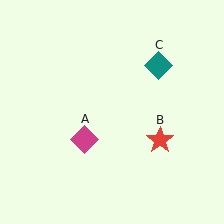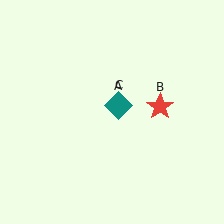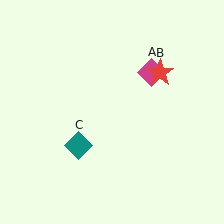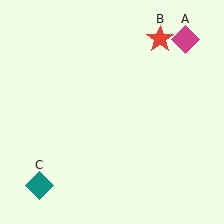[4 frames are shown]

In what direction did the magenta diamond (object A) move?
The magenta diamond (object A) moved up and to the right.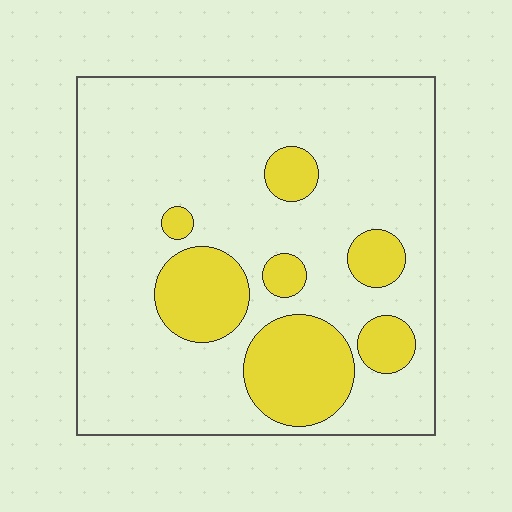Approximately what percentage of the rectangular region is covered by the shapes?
Approximately 20%.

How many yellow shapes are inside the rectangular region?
7.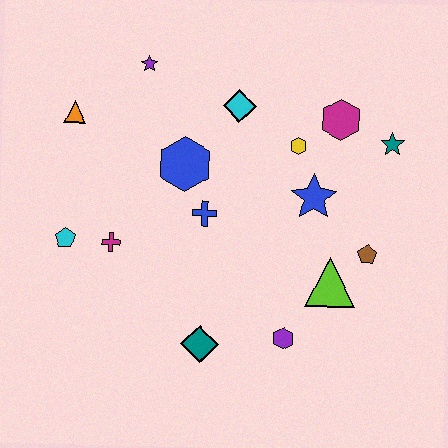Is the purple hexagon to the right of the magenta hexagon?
No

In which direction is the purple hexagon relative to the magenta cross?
The purple hexagon is to the right of the magenta cross.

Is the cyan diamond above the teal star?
Yes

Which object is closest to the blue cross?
The blue hexagon is closest to the blue cross.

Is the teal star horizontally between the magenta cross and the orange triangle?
No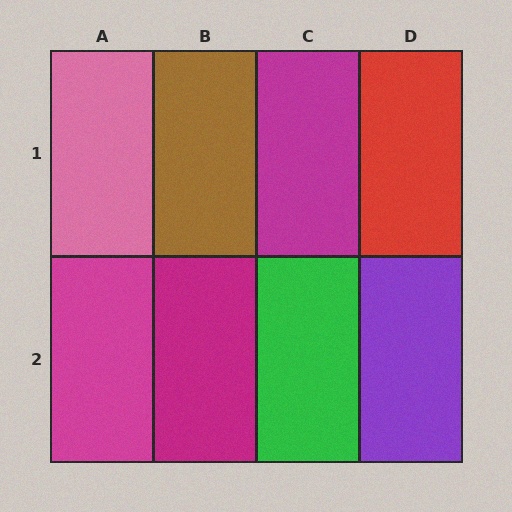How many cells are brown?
1 cell is brown.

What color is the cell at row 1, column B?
Brown.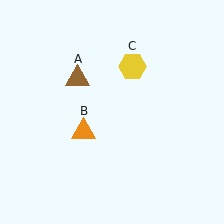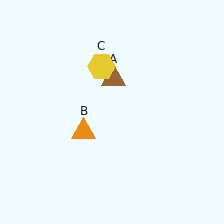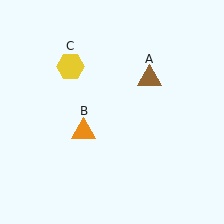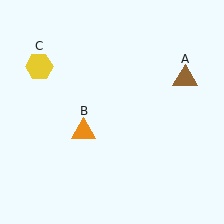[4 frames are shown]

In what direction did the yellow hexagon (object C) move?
The yellow hexagon (object C) moved left.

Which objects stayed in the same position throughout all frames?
Orange triangle (object B) remained stationary.